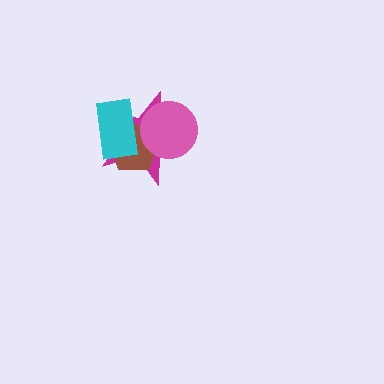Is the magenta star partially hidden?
Yes, it is partially covered by another shape.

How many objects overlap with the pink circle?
2 objects overlap with the pink circle.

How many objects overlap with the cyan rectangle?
2 objects overlap with the cyan rectangle.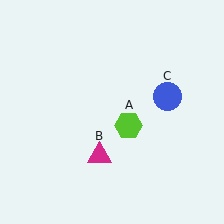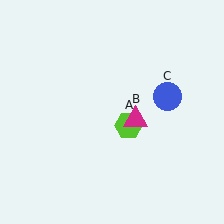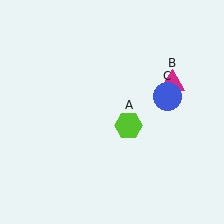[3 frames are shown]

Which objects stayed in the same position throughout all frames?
Lime hexagon (object A) and blue circle (object C) remained stationary.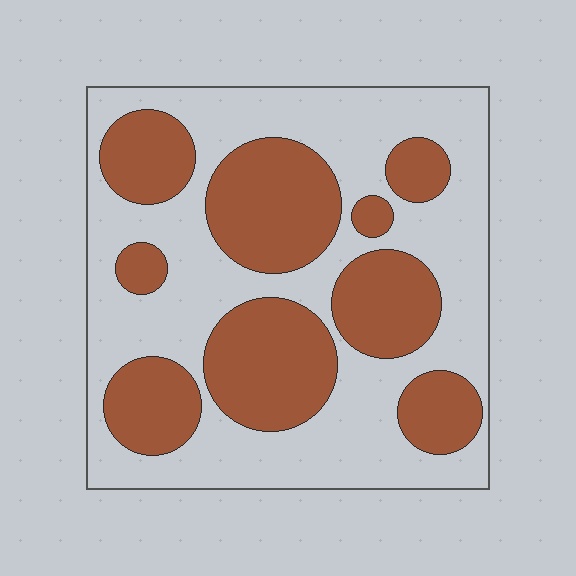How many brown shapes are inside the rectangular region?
9.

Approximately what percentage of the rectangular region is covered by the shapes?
Approximately 40%.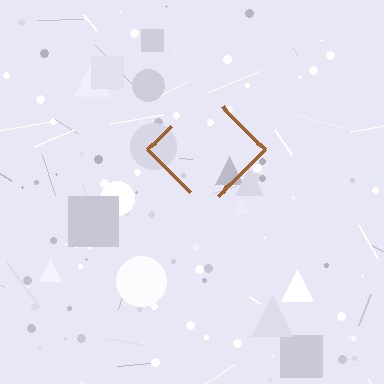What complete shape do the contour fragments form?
The contour fragments form a diamond.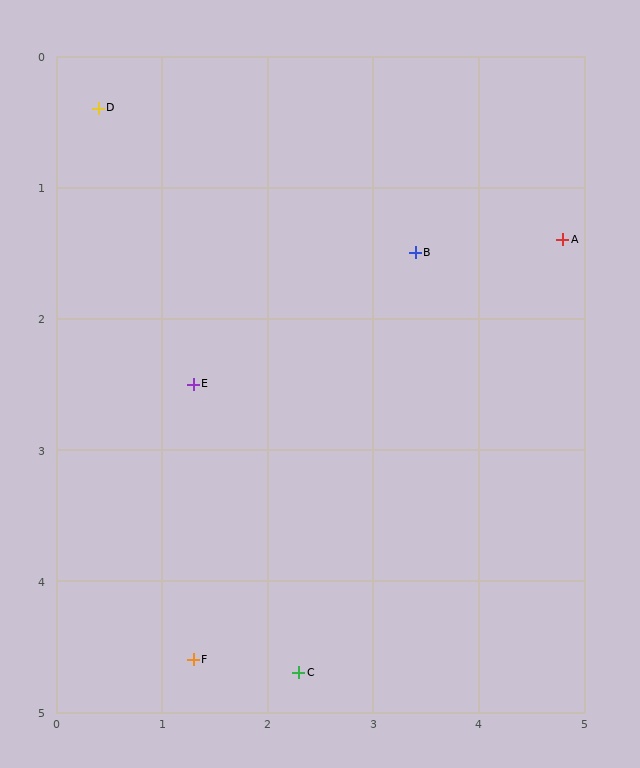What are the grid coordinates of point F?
Point F is at approximately (1.3, 4.6).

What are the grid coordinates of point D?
Point D is at approximately (0.4, 0.4).